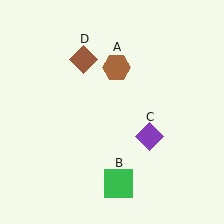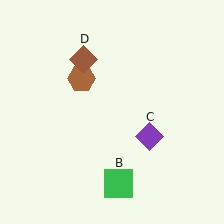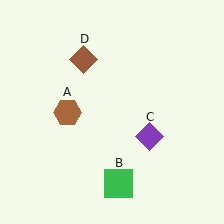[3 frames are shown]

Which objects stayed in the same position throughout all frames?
Green square (object B) and purple diamond (object C) and brown diamond (object D) remained stationary.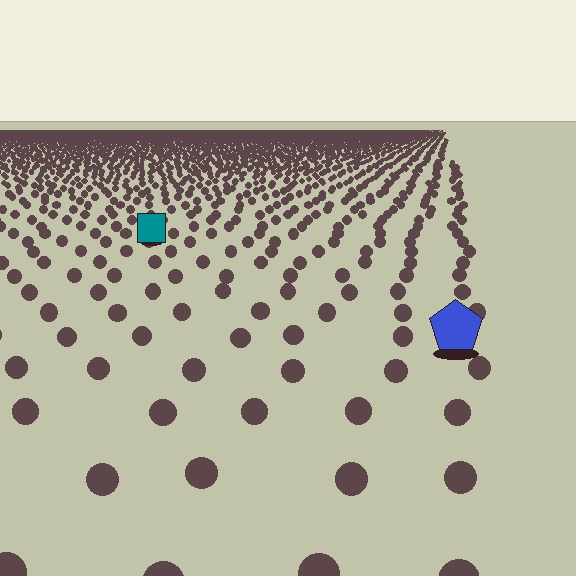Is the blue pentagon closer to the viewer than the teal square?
Yes. The blue pentagon is closer — you can tell from the texture gradient: the ground texture is coarser near it.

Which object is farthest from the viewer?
The teal square is farthest from the viewer. It appears smaller and the ground texture around it is denser.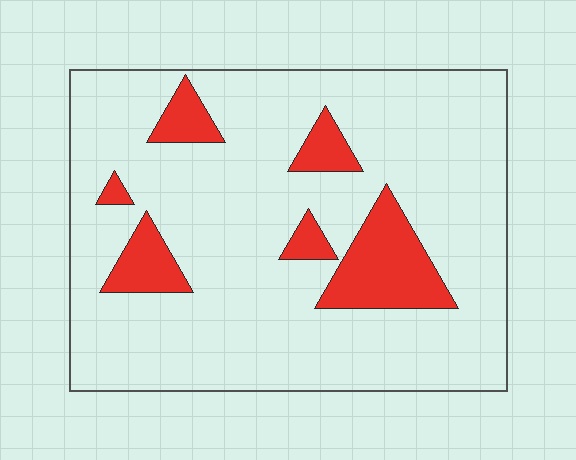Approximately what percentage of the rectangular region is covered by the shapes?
Approximately 15%.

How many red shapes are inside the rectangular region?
6.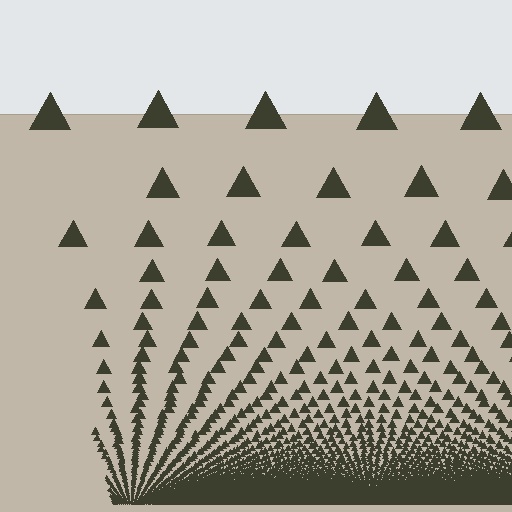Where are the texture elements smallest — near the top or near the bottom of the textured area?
Near the bottom.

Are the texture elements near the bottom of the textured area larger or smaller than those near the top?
Smaller. The gradient is inverted — elements near the bottom are smaller and denser.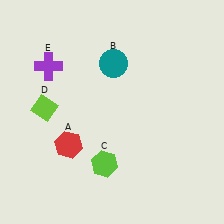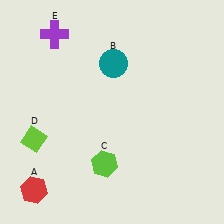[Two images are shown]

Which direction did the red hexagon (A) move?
The red hexagon (A) moved down.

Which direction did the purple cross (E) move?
The purple cross (E) moved up.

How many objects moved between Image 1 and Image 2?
3 objects moved between the two images.